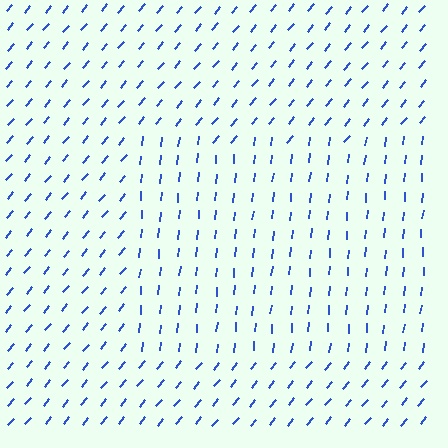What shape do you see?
I see a rectangle.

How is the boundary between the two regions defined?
The boundary is defined purely by a change in line orientation (approximately 34 degrees difference). All lines are the same color and thickness.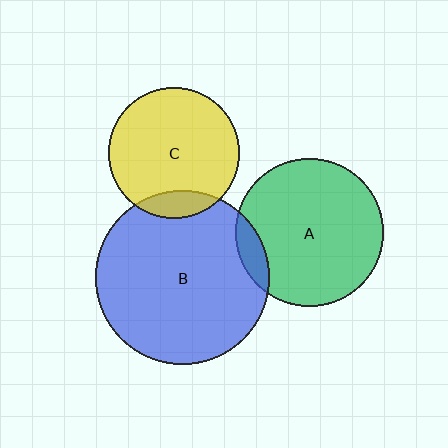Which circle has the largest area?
Circle B (blue).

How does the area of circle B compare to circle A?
Approximately 1.4 times.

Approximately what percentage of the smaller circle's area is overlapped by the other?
Approximately 10%.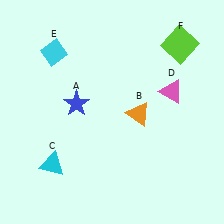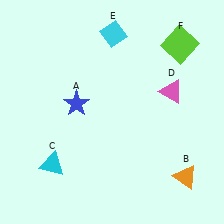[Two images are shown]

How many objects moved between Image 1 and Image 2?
2 objects moved between the two images.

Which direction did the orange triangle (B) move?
The orange triangle (B) moved down.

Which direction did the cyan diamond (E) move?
The cyan diamond (E) moved right.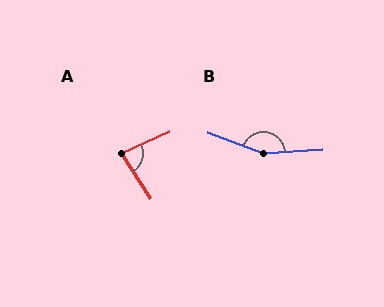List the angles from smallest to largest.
A (82°), B (155°).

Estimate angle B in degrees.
Approximately 155 degrees.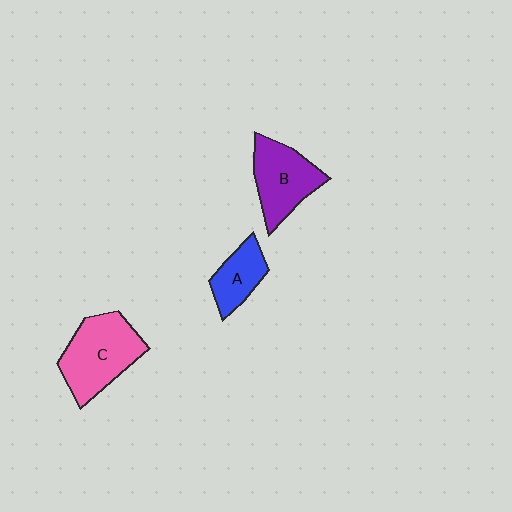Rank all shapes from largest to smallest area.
From largest to smallest: C (pink), B (purple), A (blue).